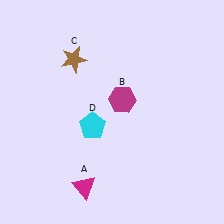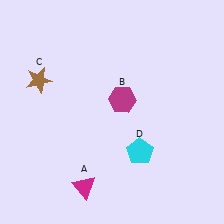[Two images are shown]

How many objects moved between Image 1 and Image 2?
2 objects moved between the two images.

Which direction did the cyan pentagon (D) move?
The cyan pentagon (D) moved right.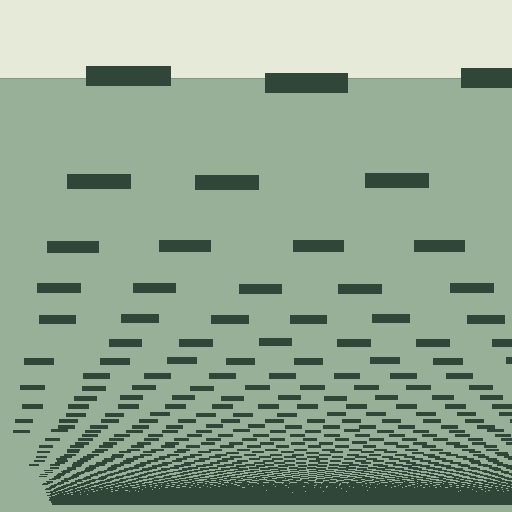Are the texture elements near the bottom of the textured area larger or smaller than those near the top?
Smaller. The gradient is inverted — elements near the bottom are smaller and denser.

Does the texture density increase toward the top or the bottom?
Density increases toward the bottom.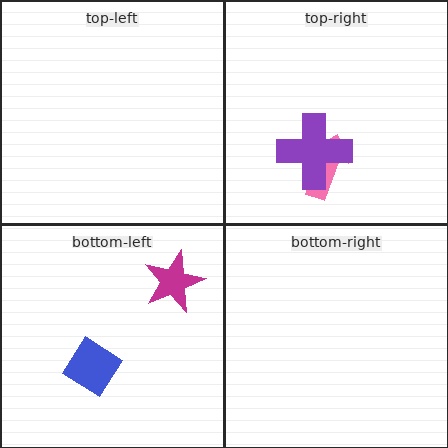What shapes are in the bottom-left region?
The magenta star, the blue diamond.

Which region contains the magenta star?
The bottom-left region.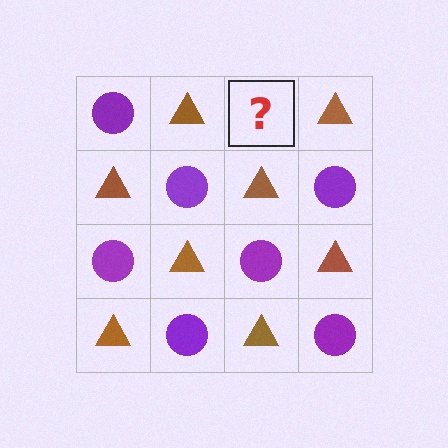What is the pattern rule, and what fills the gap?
The rule is that it alternates purple circle and brown triangle in a checkerboard pattern. The gap should be filled with a purple circle.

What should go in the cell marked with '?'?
The missing cell should contain a purple circle.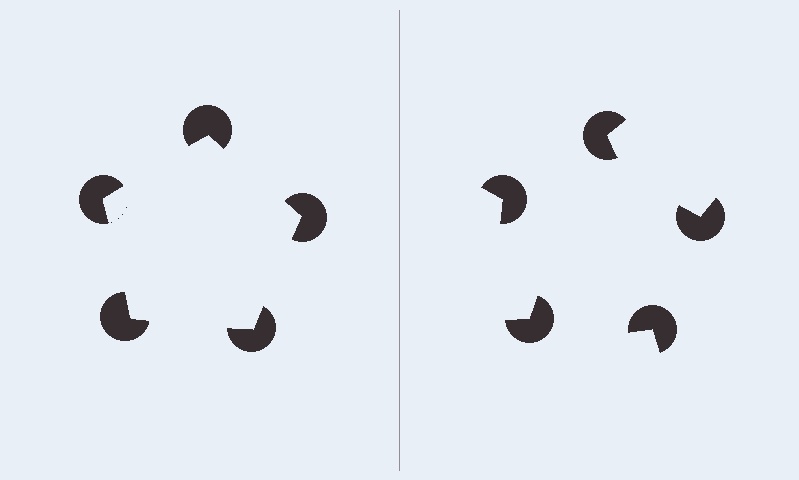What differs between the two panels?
The pac-man discs are positioned identically on both sides; only the wedge orientations differ. On the left they align to a pentagon; on the right they are misaligned.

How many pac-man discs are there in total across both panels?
10 — 5 on each side.